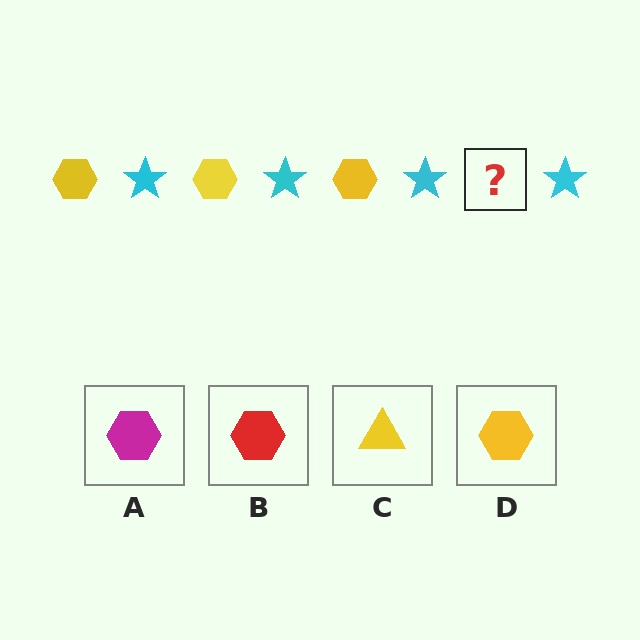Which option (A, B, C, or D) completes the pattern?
D.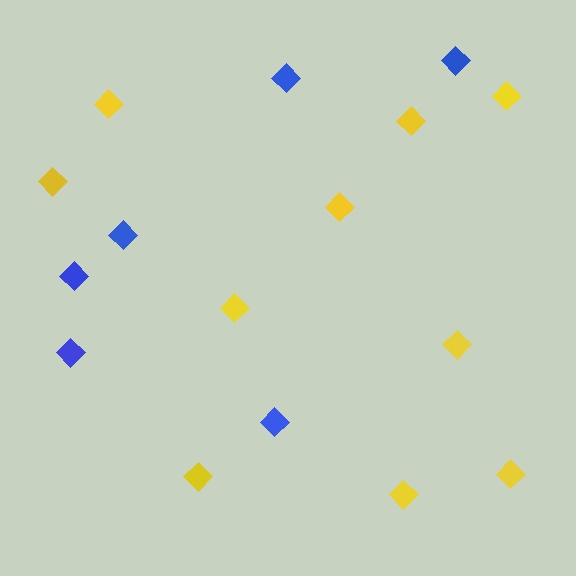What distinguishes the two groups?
There are 2 groups: one group of blue diamonds (6) and one group of yellow diamonds (10).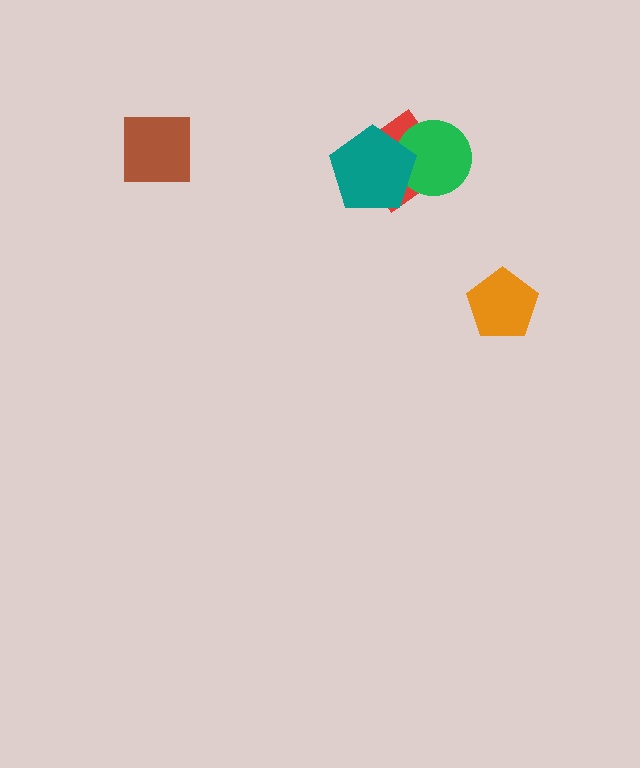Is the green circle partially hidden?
Yes, it is partially covered by another shape.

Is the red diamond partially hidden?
Yes, it is partially covered by another shape.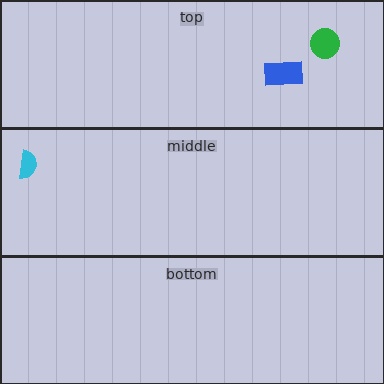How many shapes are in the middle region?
1.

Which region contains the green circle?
The top region.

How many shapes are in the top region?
2.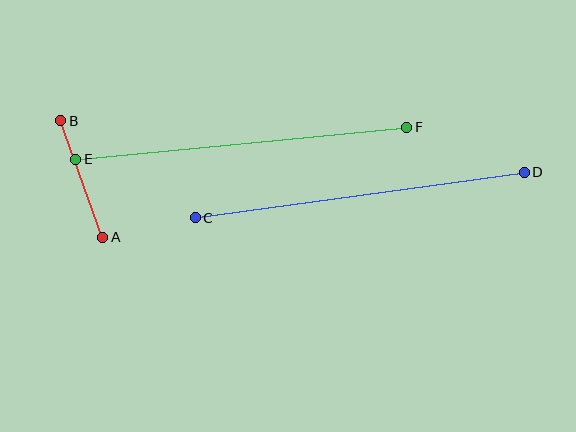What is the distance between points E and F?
The distance is approximately 333 pixels.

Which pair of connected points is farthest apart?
Points E and F are farthest apart.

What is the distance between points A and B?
The distance is approximately 124 pixels.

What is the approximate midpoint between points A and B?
The midpoint is at approximately (82, 179) pixels.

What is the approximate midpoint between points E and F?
The midpoint is at approximately (241, 143) pixels.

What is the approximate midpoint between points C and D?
The midpoint is at approximately (360, 195) pixels.